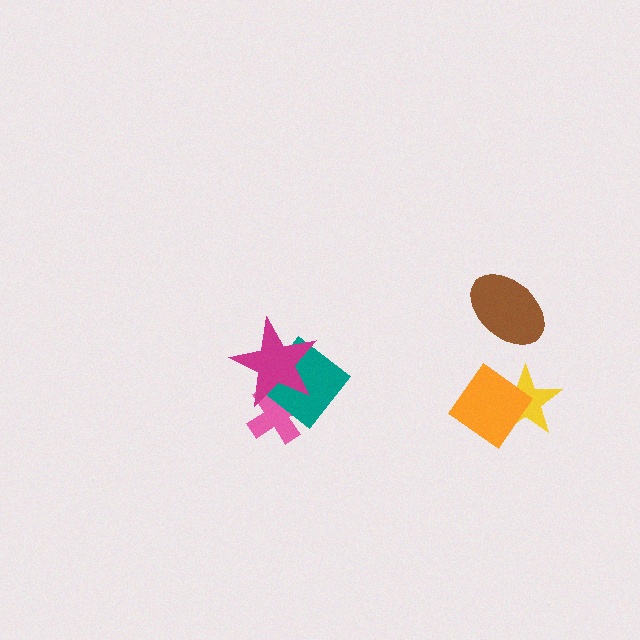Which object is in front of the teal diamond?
The magenta star is in front of the teal diamond.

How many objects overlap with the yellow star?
1 object overlaps with the yellow star.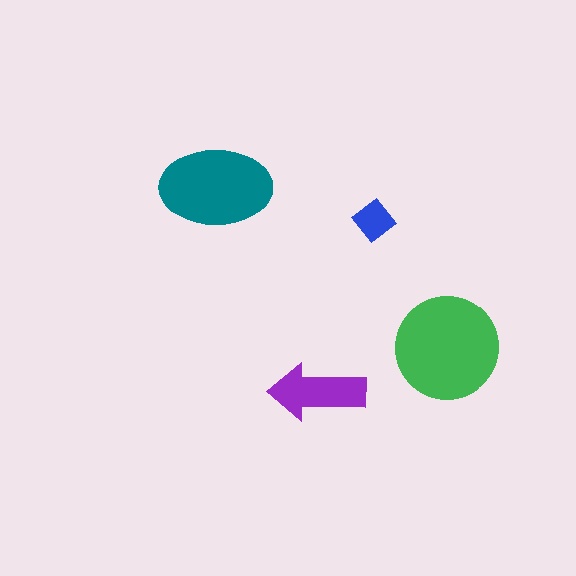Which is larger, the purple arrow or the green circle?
The green circle.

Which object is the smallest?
The blue diamond.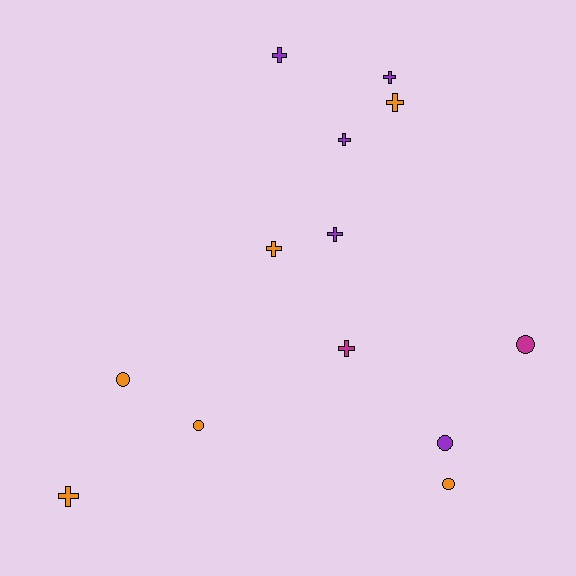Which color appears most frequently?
Orange, with 6 objects.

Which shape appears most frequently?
Cross, with 8 objects.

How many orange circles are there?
There are 3 orange circles.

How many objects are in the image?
There are 13 objects.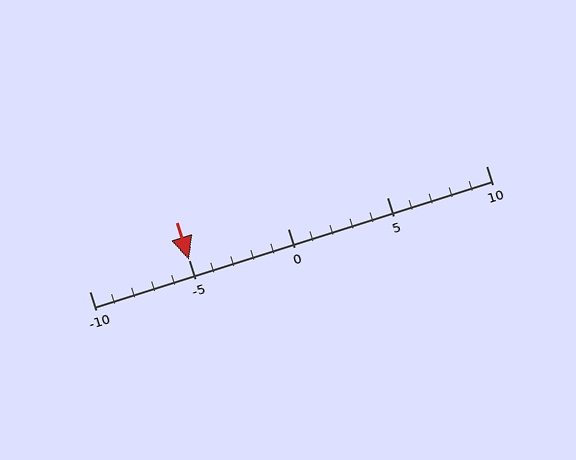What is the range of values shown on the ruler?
The ruler shows values from -10 to 10.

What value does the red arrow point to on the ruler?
The red arrow points to approximately -5.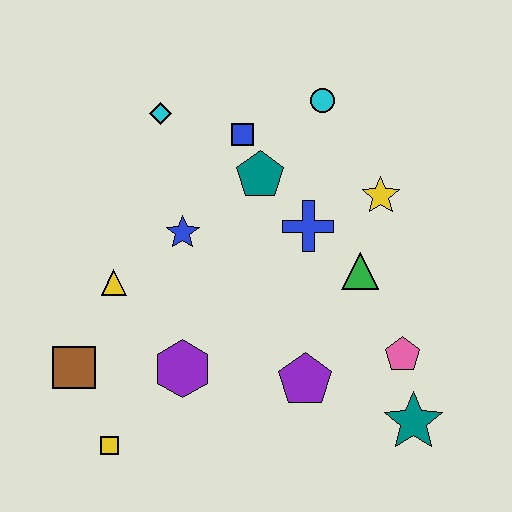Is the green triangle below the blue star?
Yes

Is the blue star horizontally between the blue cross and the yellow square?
Yes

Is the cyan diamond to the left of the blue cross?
Yes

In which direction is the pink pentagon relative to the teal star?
The pink pentagon is above the teal star.